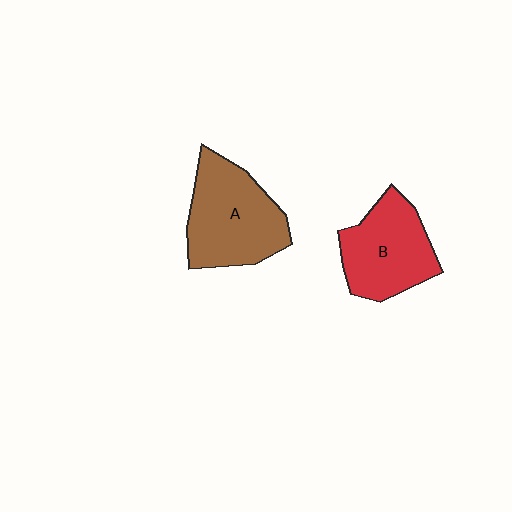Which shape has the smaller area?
Shape B (red).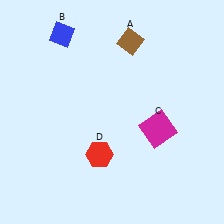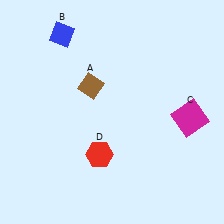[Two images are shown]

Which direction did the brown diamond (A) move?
The brown diamond (A) moved down.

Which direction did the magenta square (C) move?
The magenta square (C) moved right.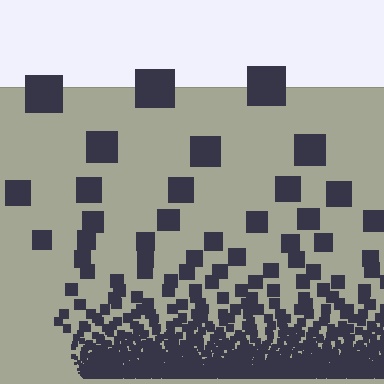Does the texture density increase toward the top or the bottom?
Density increases toward the bottom.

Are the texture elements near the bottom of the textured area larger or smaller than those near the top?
Smaller. The gradient is inverted — elements near the bottom are smaller and denser.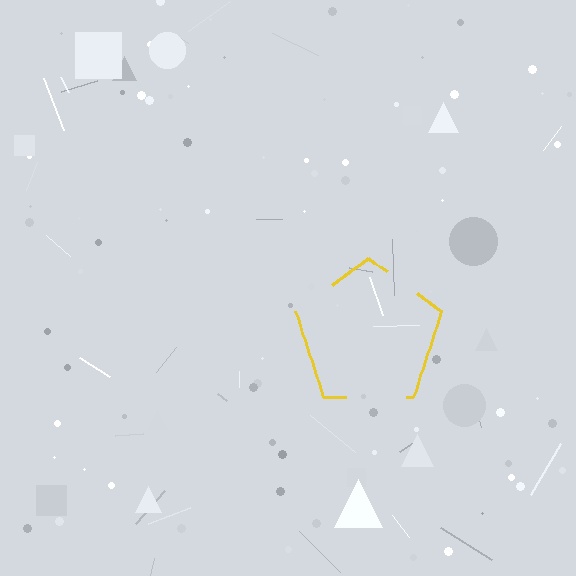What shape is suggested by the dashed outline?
The dashed outline suggests a pentagon.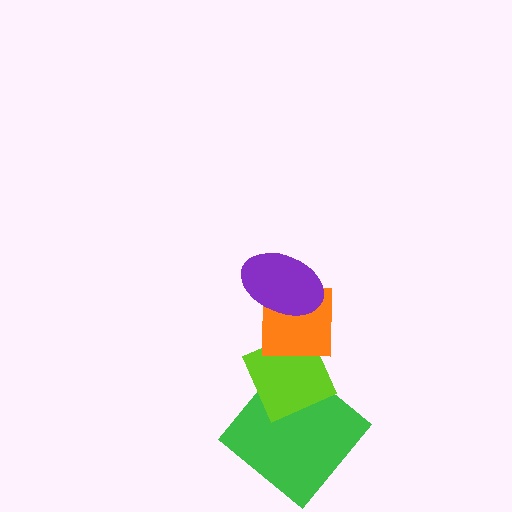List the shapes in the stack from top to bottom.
From top to bottom: the purple ellipse, the orange square, the lime diamond, the green diamond.